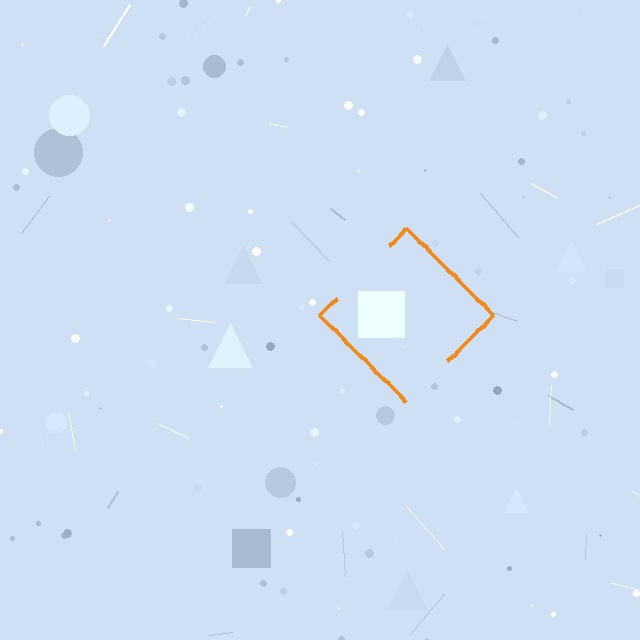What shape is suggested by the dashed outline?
The dashed outline suggests a diamond.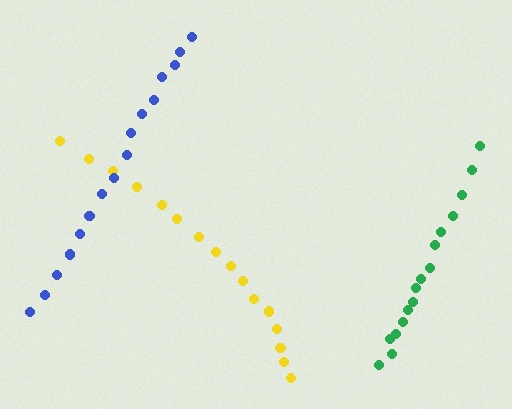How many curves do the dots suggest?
There are 3 distinct paths.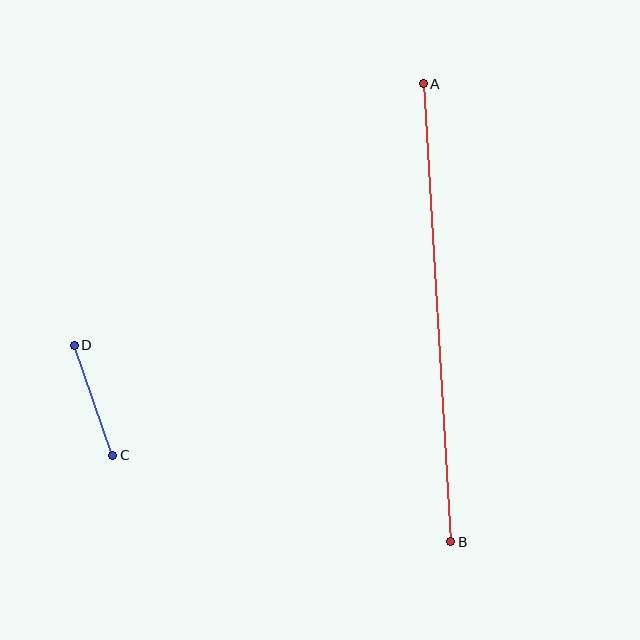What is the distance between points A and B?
The distance is approximately 459 pixels.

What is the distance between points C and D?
The distance is approximately 116 pixels.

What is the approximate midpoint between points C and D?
The midpoint is at approximately (93, 400) pixels.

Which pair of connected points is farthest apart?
Points A and B are farthest apart.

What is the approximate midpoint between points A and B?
The midpoint is at approximately (437, 313) pixels.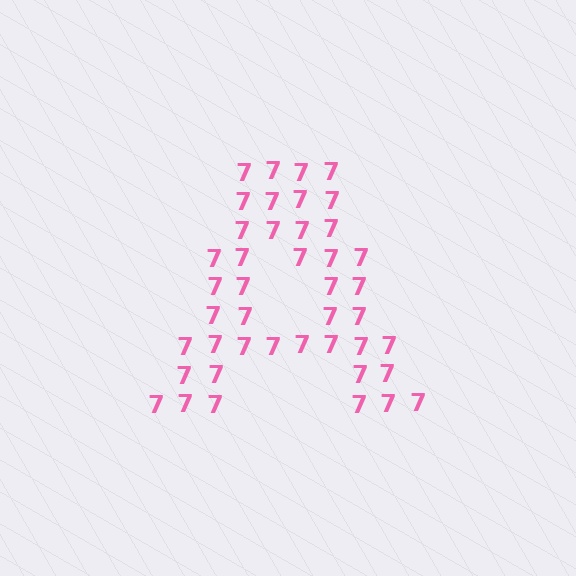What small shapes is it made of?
It is made of small digit 7's.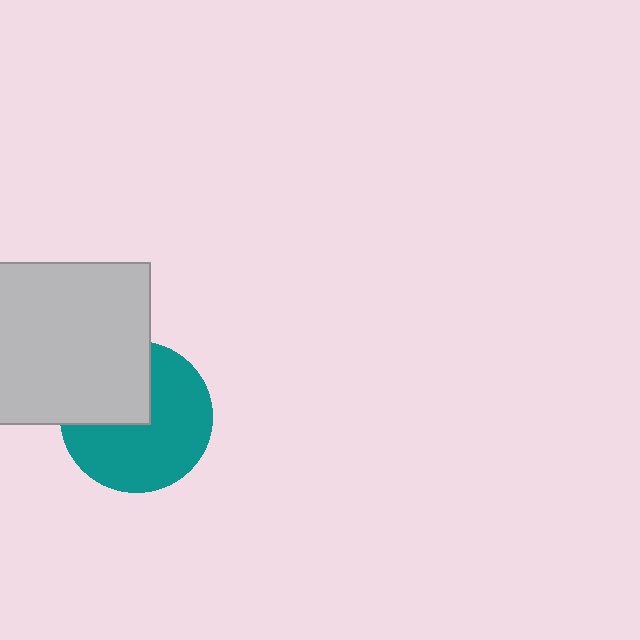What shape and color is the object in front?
The object in front is a light gray square.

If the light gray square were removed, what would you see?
You would see the complete teal circle.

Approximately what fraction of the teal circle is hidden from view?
Roughly 36% of the teal circle is hidden behind the light gray square.